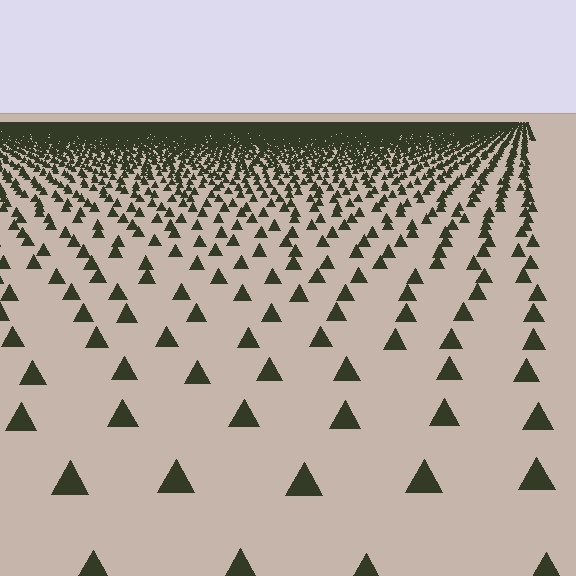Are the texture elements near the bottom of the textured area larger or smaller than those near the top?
Larger. Near the bottom, elements are closer to the viewer and appear at a bigger on-screen size.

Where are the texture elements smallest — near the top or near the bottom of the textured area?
Near the top.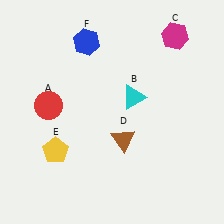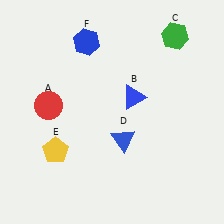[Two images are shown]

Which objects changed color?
B changed from cyan to blue. C changed from magenta to green. D changed from brown to blue.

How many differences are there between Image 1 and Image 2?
There are 3 differences between the two images.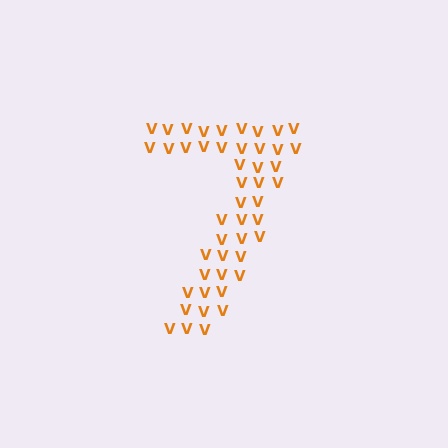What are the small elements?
The small elements are letter V's.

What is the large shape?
The large shape is the digit 7.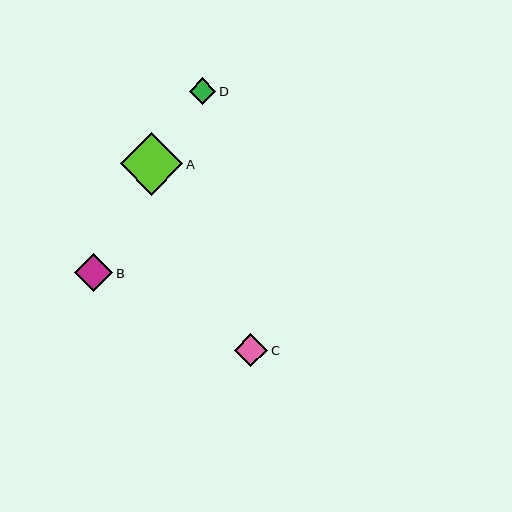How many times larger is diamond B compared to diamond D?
Diamond B is approximately 1.5 times the size of diamond D.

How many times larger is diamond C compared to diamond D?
Diamond C is approximately 1.3 times the size of diamond D.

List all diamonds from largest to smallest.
From largest to smallest: A, B, C, D.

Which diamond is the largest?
Diamond A is the largest with a size of approximately 62 pixels.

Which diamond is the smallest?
Diamond D is the smallest with a size of approximately 26 pixels.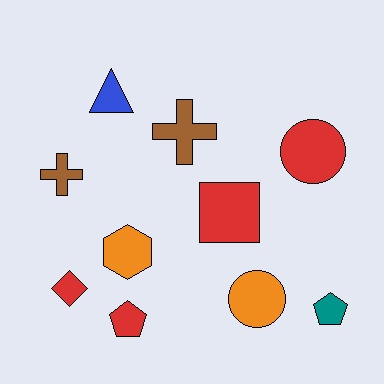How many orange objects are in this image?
There are 2 orange objects.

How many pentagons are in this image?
There are 2 pentagons.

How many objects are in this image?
There are 10 objects.